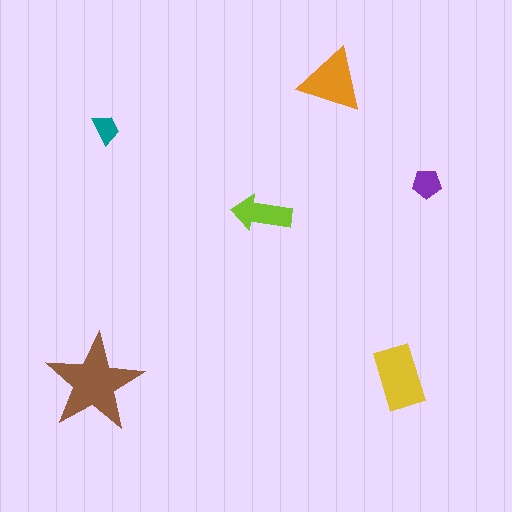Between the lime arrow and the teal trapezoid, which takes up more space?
The lime arrow.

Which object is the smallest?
The teal trapezoid.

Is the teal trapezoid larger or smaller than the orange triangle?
Smaller.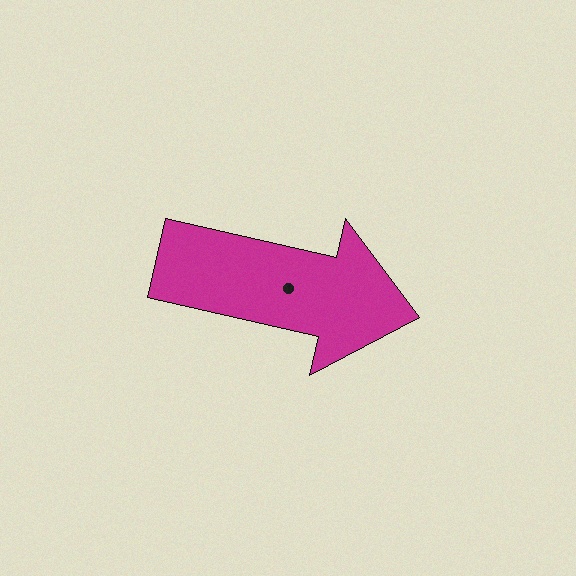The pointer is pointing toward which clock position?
Roughly 3 o'clock.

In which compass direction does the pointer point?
East.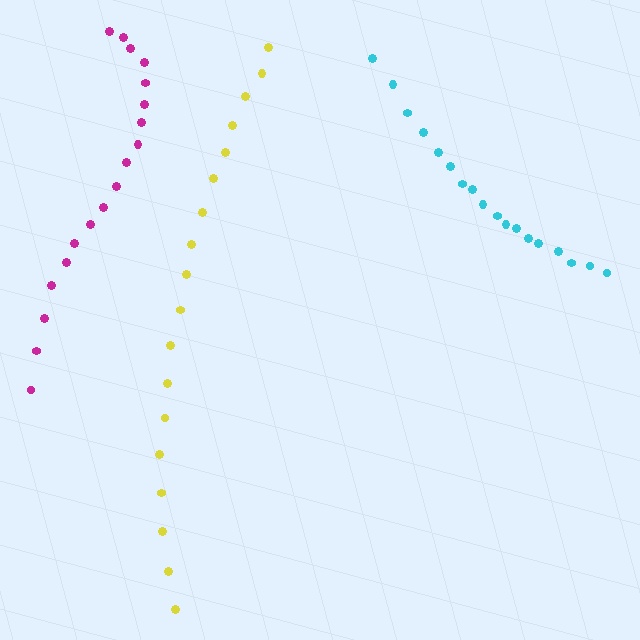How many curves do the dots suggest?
There are 3 distinct paths.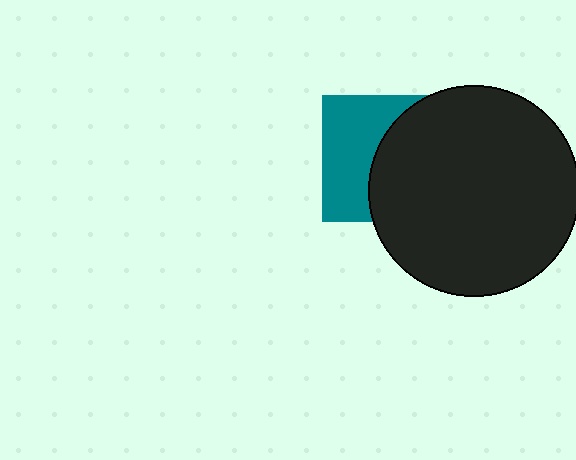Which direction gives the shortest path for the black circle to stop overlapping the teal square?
Moving right gives the shortest separation.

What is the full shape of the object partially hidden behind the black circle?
The partially hidden object is a teal square.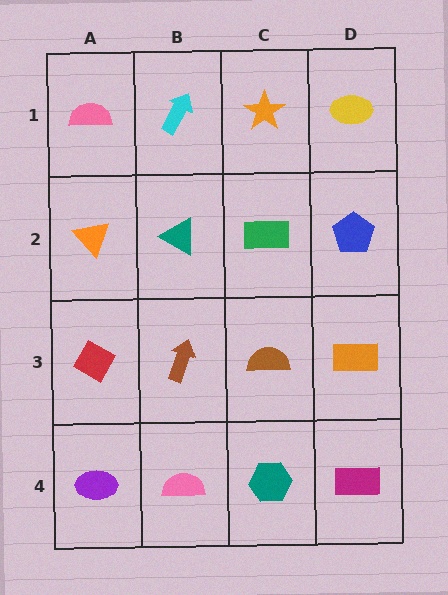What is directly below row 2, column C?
A brown semicircle.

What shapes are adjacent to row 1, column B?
A teal triangle (row 2, column B), a pink semicircle (row 1, column A), an orange star (row 1, column C).